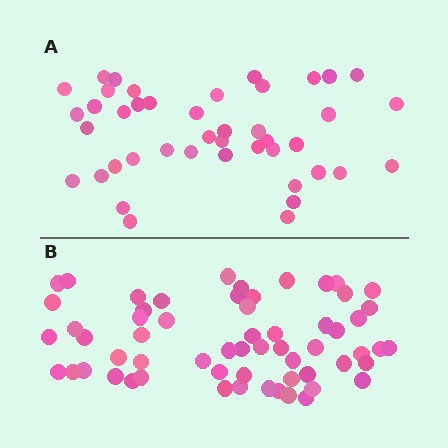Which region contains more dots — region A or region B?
Region B (the bottom region) has more dots.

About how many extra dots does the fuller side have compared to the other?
Region B has approximately 15 more dots than region A.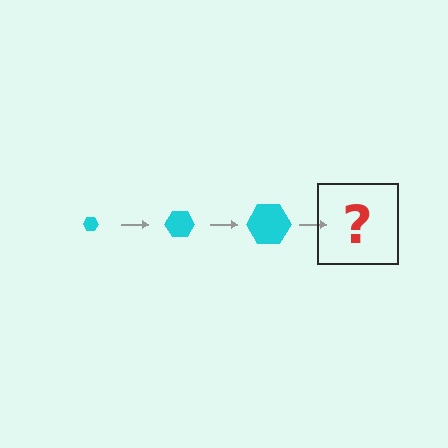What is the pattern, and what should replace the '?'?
The pattern is that the hexagon gets progressively larger each step. The '?' should be a cyan hexagon, larger than the previous one.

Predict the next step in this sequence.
The next step is a cyan hexagon, larger than the previous one.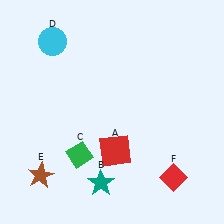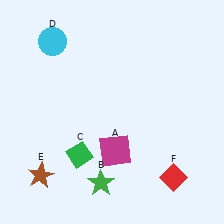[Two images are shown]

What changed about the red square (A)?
In Image 1, A is red. In Image 2, it changed to magenta.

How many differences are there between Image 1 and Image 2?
There are 2 differences between the two images.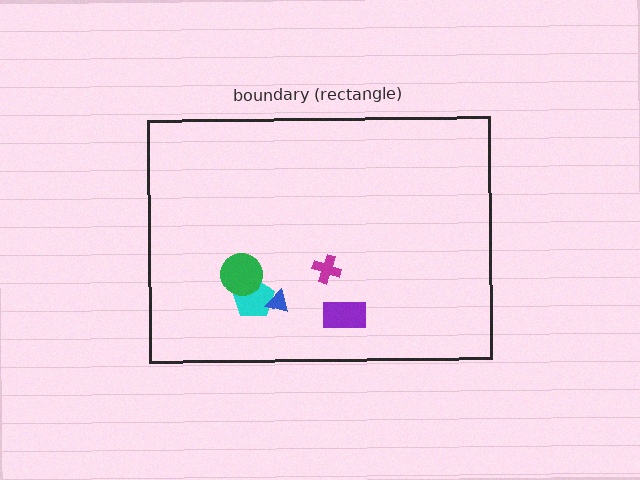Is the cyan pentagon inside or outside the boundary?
Inside.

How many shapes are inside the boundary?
5 inside, 0 outside.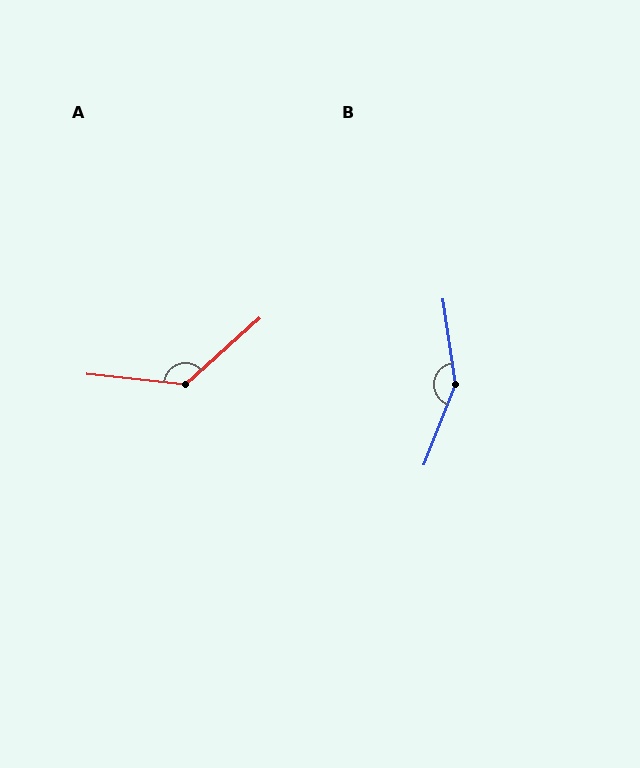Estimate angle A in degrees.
Approximately 132 degrees.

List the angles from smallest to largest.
A (132°), B (150°).